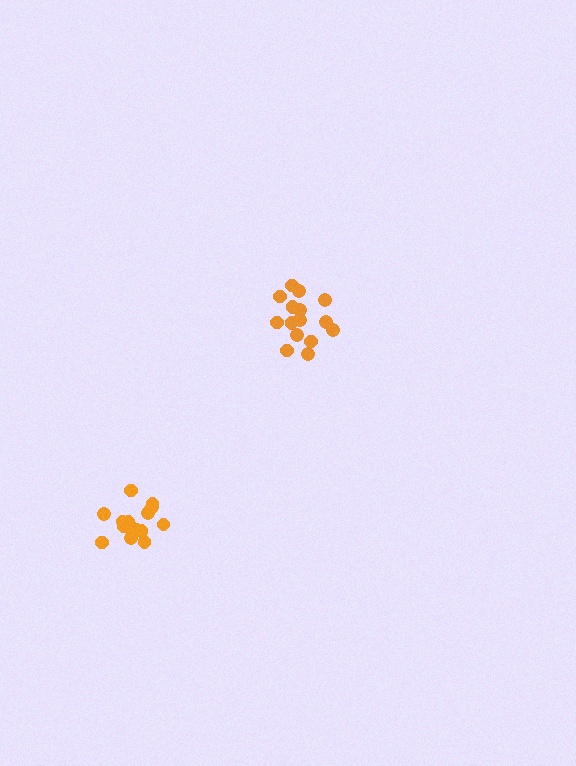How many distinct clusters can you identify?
There are 2 distinct clusters.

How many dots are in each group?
Group 1: 15 dots, Group 2: 15 dots (30 total).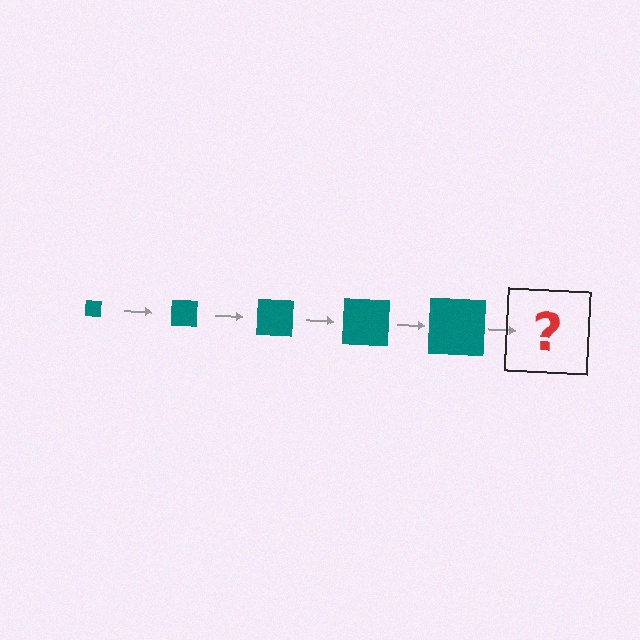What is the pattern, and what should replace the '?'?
The pattern is that the square gets progressively larger each step. The '?' should be a teal square, larger than the previous one.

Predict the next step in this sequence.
The next step is a teal square, larger than the previous one.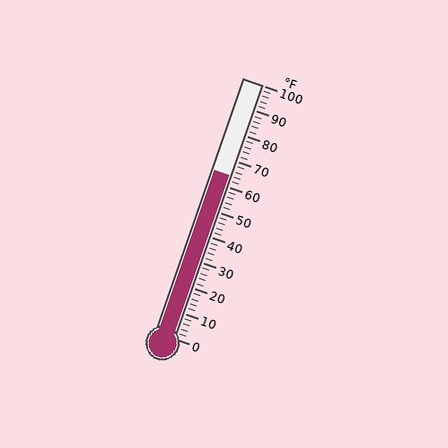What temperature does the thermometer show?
The thermometer shows approximately 64°F.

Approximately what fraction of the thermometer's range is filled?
The thermometer is filled to approximately 65% of its range.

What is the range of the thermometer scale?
The thermometer scale ranges from 0°F to 100°F.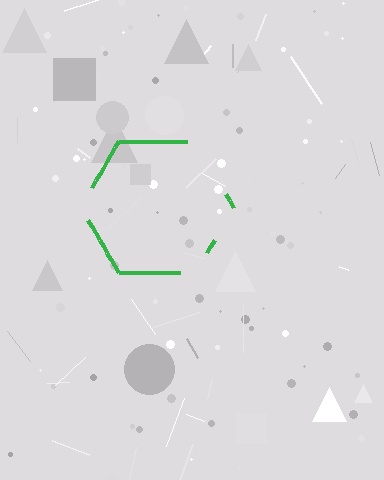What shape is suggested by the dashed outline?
The dashed outline suggests a hexagon.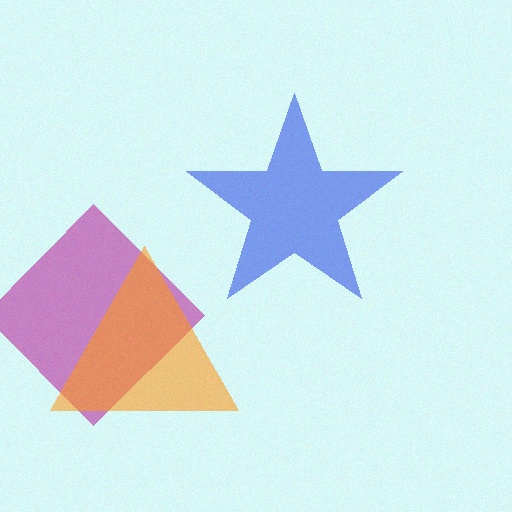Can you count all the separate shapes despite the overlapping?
Yes, there are 3 separate shapes.